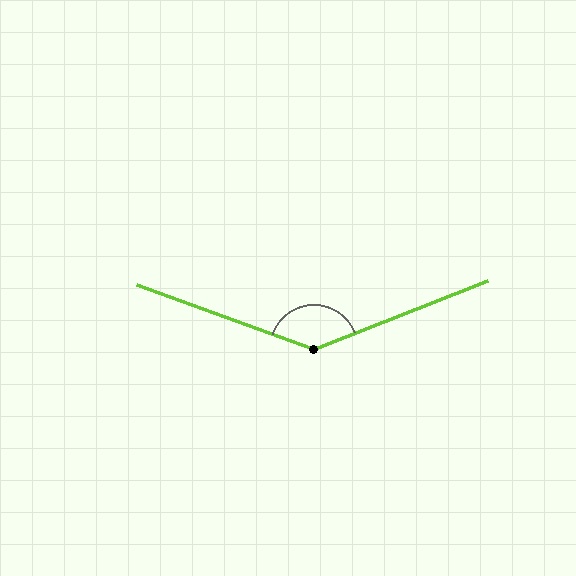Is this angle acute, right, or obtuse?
It is obtuse.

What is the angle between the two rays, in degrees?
Approximately 138 degrees.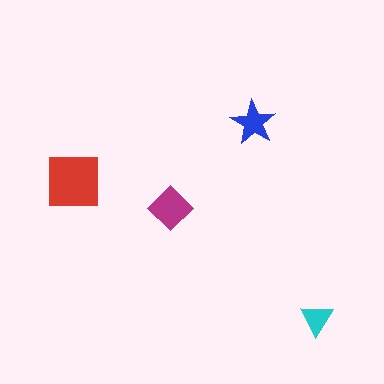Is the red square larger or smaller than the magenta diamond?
Larger.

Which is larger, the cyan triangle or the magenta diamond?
The magenta diamond.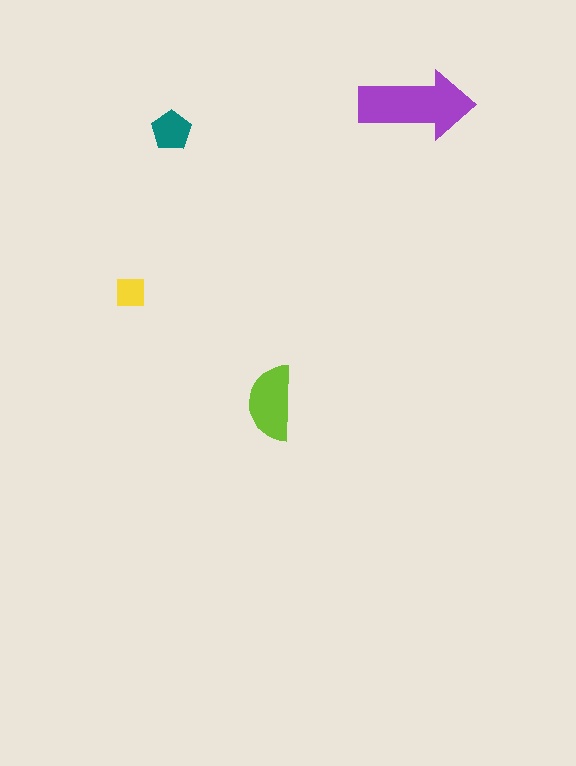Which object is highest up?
The purple arrow is topmost.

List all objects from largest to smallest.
The purple arrow, the lime semicircle, the teal pentagon, the yellow square.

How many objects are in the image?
There are 4 objects in the image.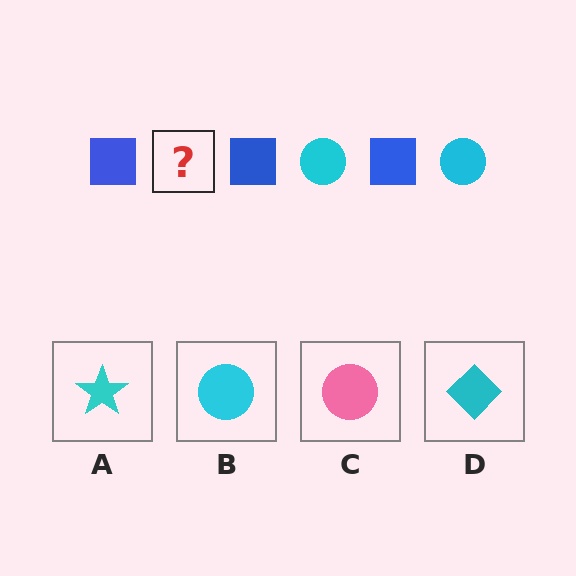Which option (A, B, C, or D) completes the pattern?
B.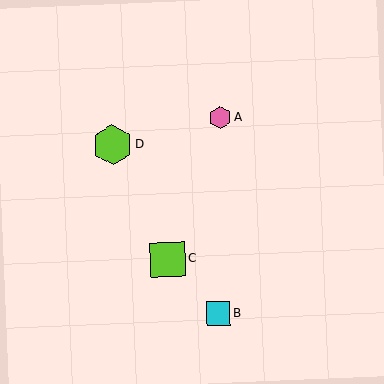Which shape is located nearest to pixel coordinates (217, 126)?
The pink hexagon (labeled A) at (220, 118) is nearest to that location.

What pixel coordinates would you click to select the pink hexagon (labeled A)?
Click at (220, 118) to select the pink hexagon A.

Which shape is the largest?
The lime hexagon (labeled D) is the largest.